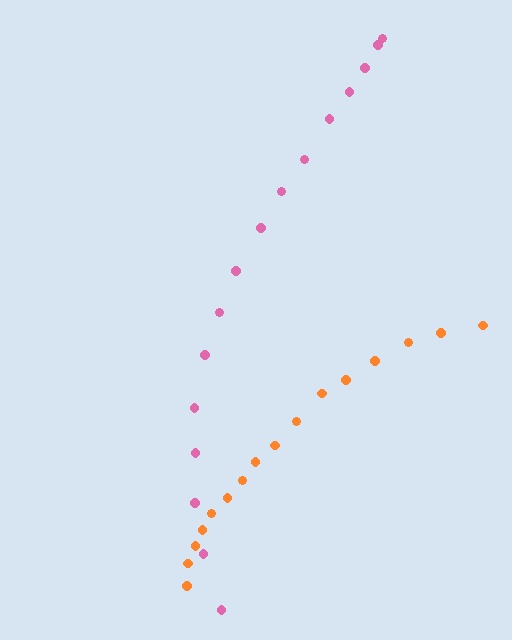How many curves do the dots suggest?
There are 2 distinct paths.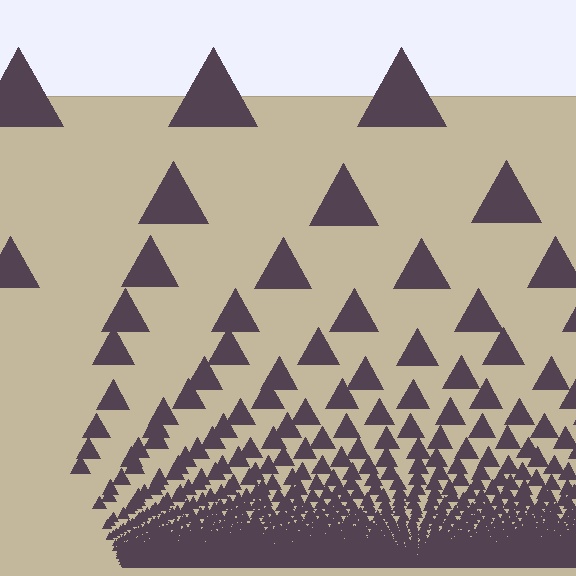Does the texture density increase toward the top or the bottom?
Density increases toward the bottom.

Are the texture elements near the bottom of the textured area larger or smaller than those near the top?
Smaller. The gradient is inverted — elements near the bottom are smaller and denser.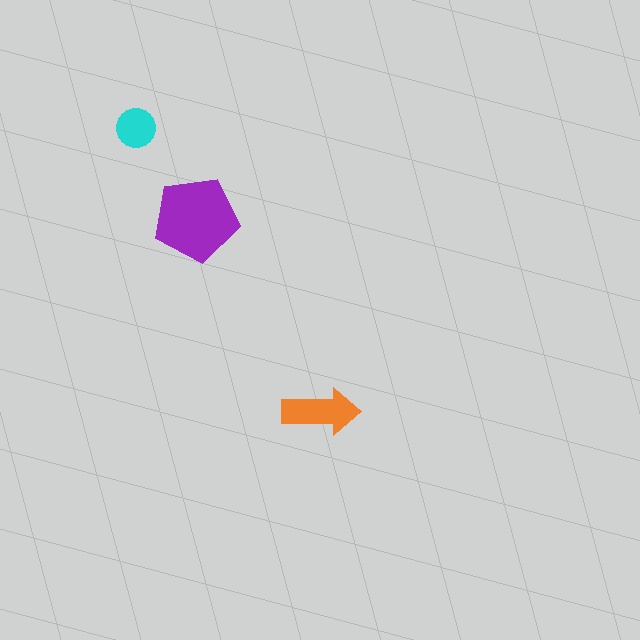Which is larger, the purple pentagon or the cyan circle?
The purple pentagon.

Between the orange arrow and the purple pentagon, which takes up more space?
The purple pentagon.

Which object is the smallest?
The cyan circle.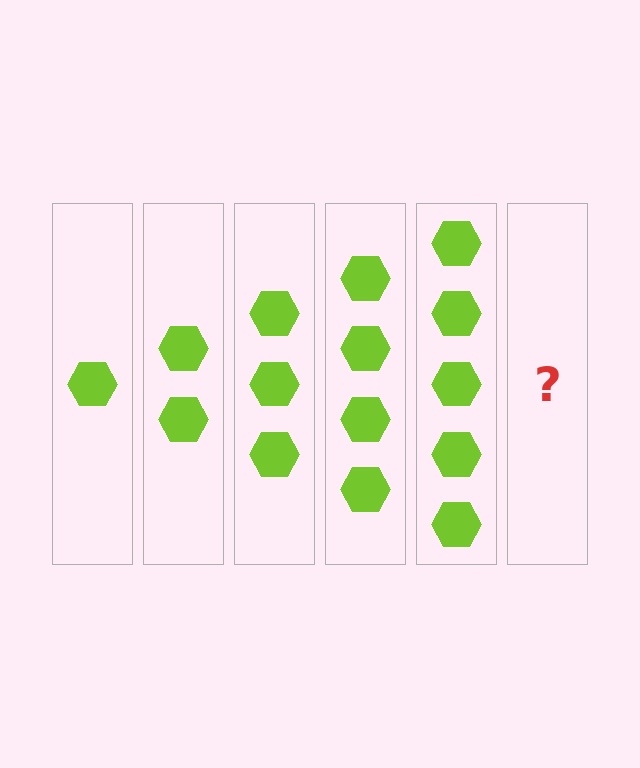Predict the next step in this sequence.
The next step is 6 hexagons.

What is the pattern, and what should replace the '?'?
The pattern is that each step adds one more hexagon. The '?' should be 6 hexagons.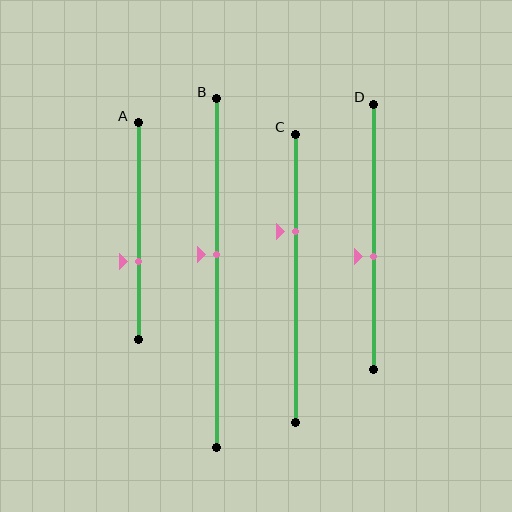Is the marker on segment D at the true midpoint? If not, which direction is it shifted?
No, the marker on segment D is shifted downward by about 7% of the segment length.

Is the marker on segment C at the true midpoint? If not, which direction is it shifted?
No, the marker on segment C is shifted upward by about 16% of the segment length.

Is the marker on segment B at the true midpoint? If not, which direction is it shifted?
No, the marker on segment B is shifted upward by about 5% of the segment length.